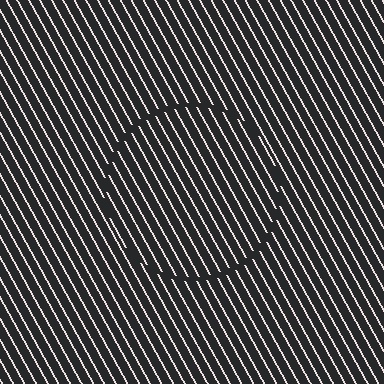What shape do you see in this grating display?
An illusory circle. The interior of the shape contains the same grating, shifted by half a period — the contour is defined by the phase discontinuity where line-ends from the inner and outer gratings abut.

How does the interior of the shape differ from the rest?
The interior of the shape contains the same grating, shifted by half a period — the contour is defined by the phase discontinuity where line-ends from the inner and outer gratings abut.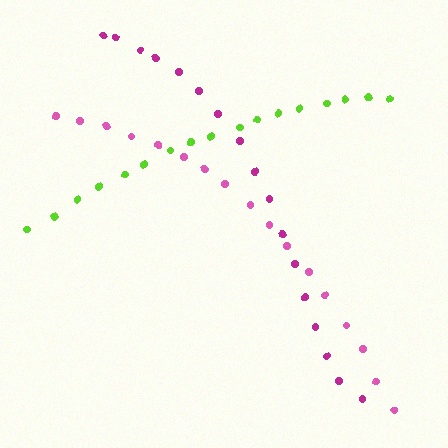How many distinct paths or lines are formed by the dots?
There are 3 distinct paths.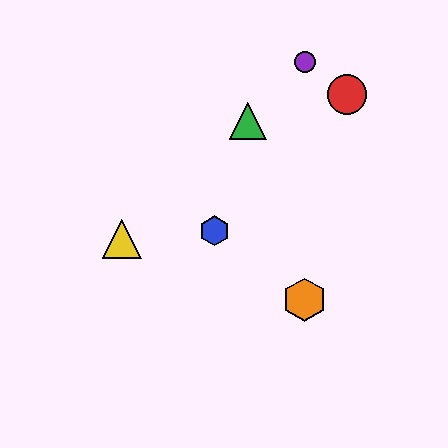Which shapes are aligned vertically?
The purple circle, the orange hexagon are aligned vertically.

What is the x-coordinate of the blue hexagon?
The blue hexagon is at x≈215.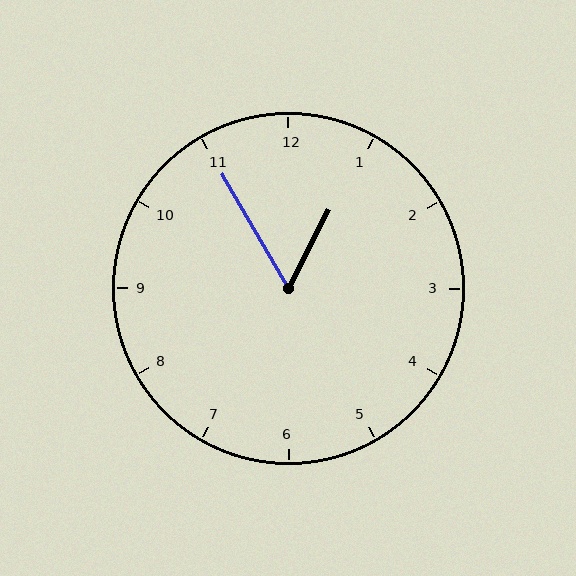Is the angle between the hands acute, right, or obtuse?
It is acute.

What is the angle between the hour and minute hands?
Approximately 58 degrees.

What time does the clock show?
12:55.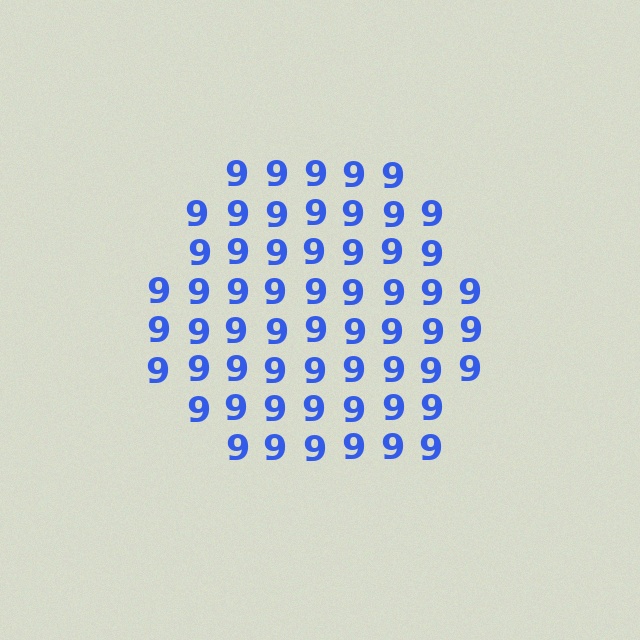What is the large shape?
The large shape is a hexagon.